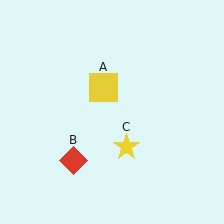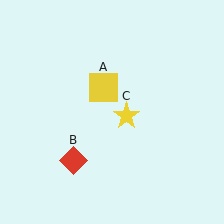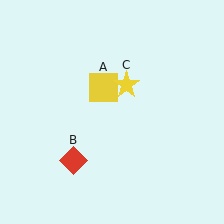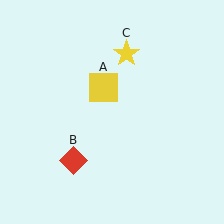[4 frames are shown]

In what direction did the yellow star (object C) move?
The yellow star (object C) moved up.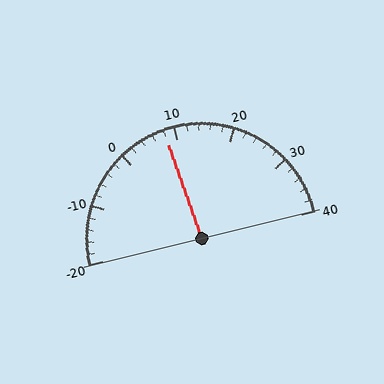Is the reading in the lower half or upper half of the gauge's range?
The reading is in the lower half of the range (-20 to 40).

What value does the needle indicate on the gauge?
The needle indicates approximately 8.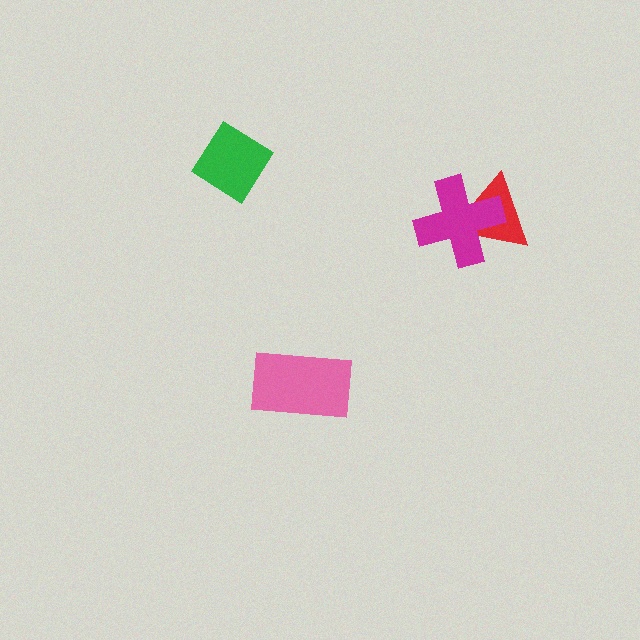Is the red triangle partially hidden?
Yes, it is partially covered by another shape.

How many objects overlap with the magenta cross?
1 object overlaps with the magenta cross.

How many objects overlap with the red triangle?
1 object overlaps with the red triangle.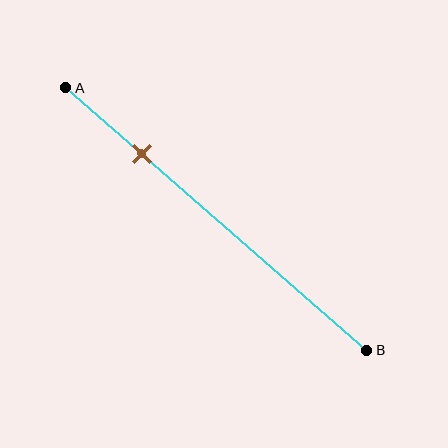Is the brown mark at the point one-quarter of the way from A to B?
Yes, the mark is approximately at the one-quarter point.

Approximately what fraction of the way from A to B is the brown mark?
The brown mark is approximately 25% of the way from A to B.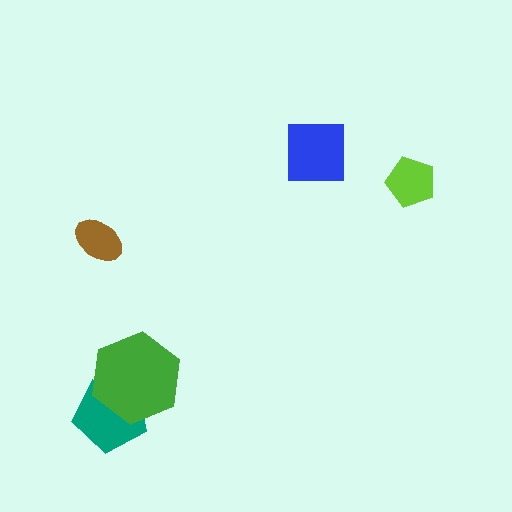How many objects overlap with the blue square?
0 objects overlap with the blue square.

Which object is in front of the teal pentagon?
The green hexagon is in front of the teal pentagon.